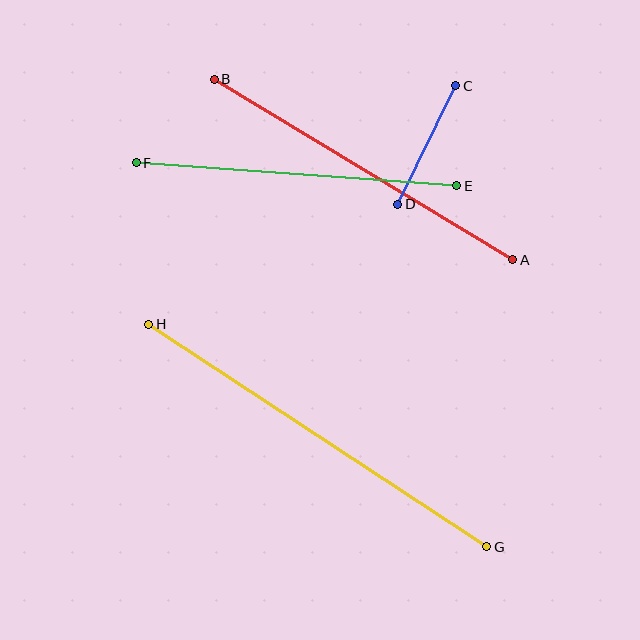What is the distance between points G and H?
The distance is approximately 405 pixels.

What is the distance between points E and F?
The distance is approximately 321 pixels.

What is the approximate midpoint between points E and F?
The midpoint is at approximately (296, 174) pixels.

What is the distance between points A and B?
The distance is approximately 349 pixels.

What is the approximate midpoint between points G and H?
The midpoint is at approximately (318, 435) pixels.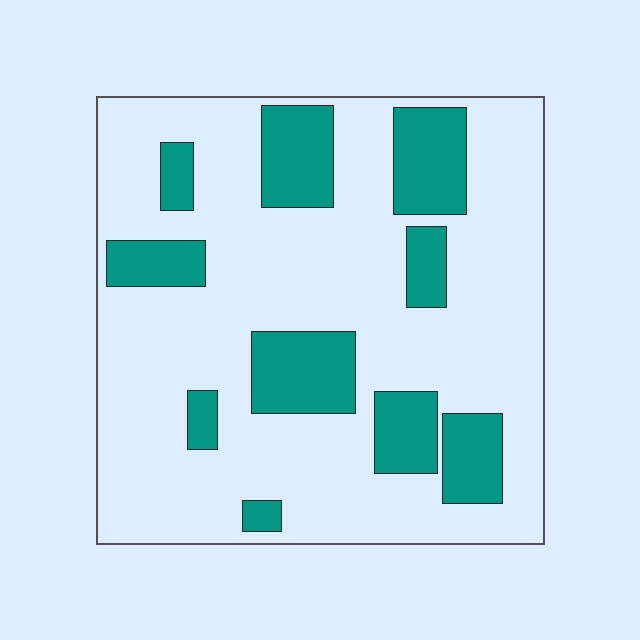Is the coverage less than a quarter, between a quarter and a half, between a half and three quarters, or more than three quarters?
Less than a quarter.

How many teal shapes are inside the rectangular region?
10.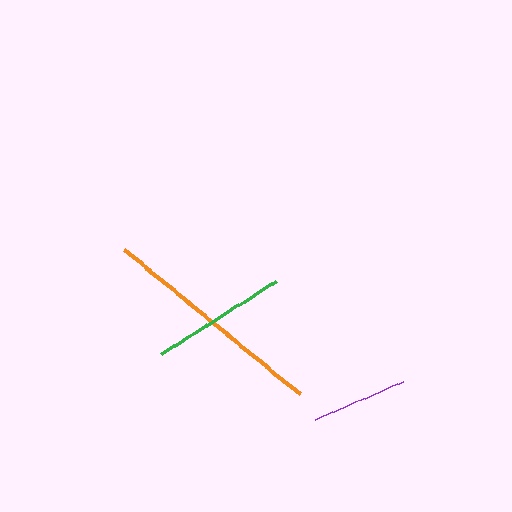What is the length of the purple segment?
The purple segment is approximately 96 pixels long.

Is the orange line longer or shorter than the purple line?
The orange line is longer than the purple line.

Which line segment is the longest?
The orange line is the longest at approximately 226 pixels.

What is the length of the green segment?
The green segment is approximately 137 pixels long.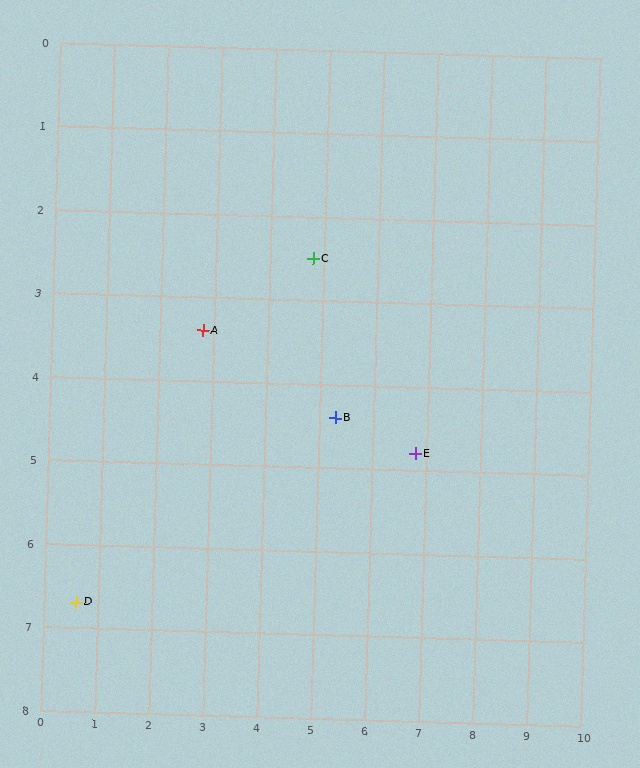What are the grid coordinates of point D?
Point D is at approximately (0.6, 6.7).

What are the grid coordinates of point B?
Point B is at approximately (5.3, 4.4).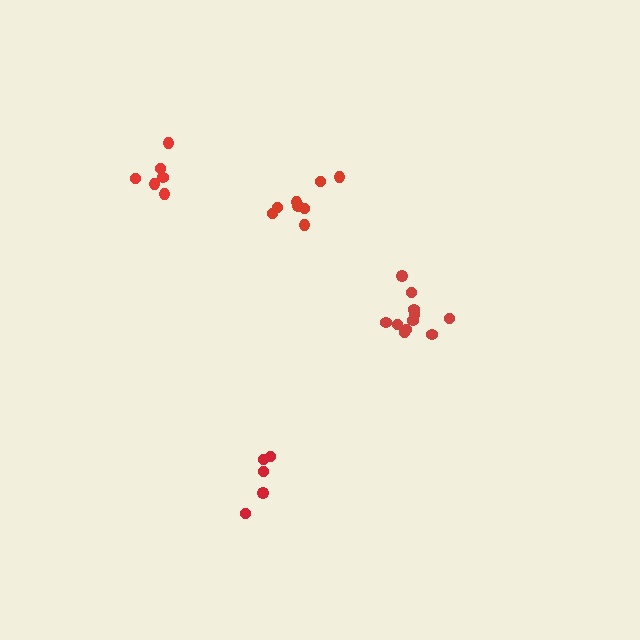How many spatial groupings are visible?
There are 4 spatial groupings.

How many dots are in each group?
Group 1: 11 dots, Group 2: 8 dots, Group 3: 5 dots, Group 4: 6 dots (30 total).